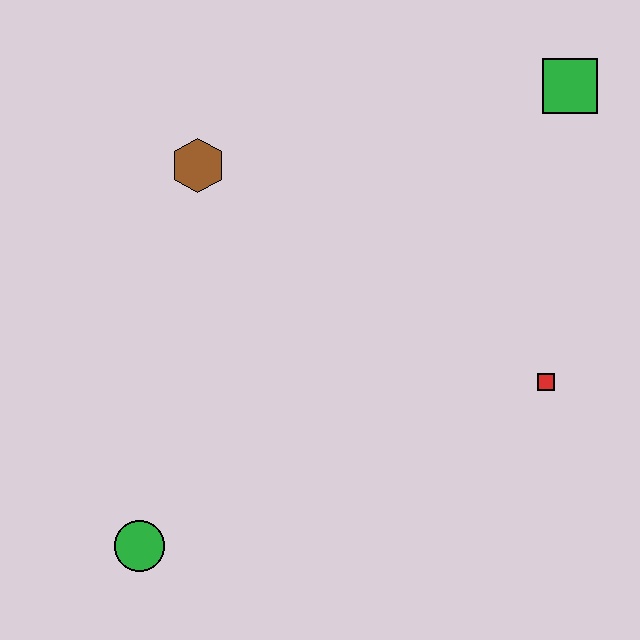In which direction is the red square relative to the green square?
The red square is below the green square.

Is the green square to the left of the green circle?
No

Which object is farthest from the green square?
The green circle is farthest from the green square.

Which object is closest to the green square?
The red square is closest to the green square.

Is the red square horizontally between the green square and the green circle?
Yes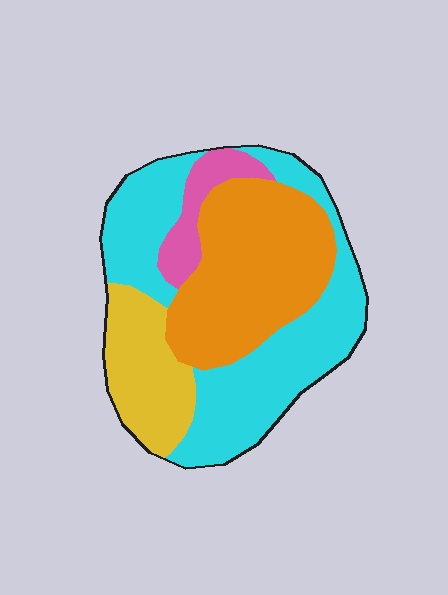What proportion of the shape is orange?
Orange takes up between a quarter and a half of the shape.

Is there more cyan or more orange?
Cyan.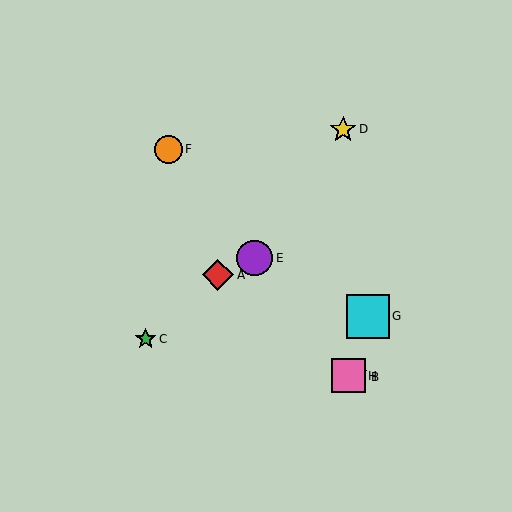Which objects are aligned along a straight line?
Objects B, E, F, H are aligned along a straight line.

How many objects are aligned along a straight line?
4 objects (B, E, F, H) are aligned along a straight line.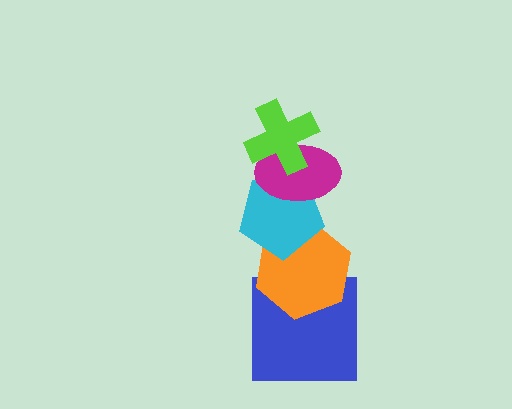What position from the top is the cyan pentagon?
The cyan pentagon is 3rd from the top.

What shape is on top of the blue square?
The orange hexagon is on top of the blue square.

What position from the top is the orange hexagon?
The orange hexagon is 4th from the top.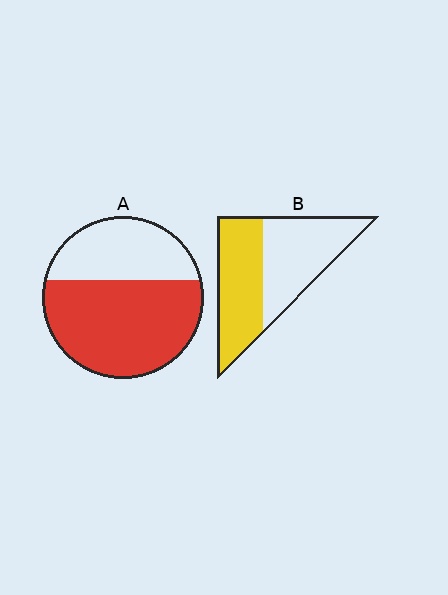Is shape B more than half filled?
Roughly half.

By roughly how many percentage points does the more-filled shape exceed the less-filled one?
By roughly 15 percentage points (A over B).